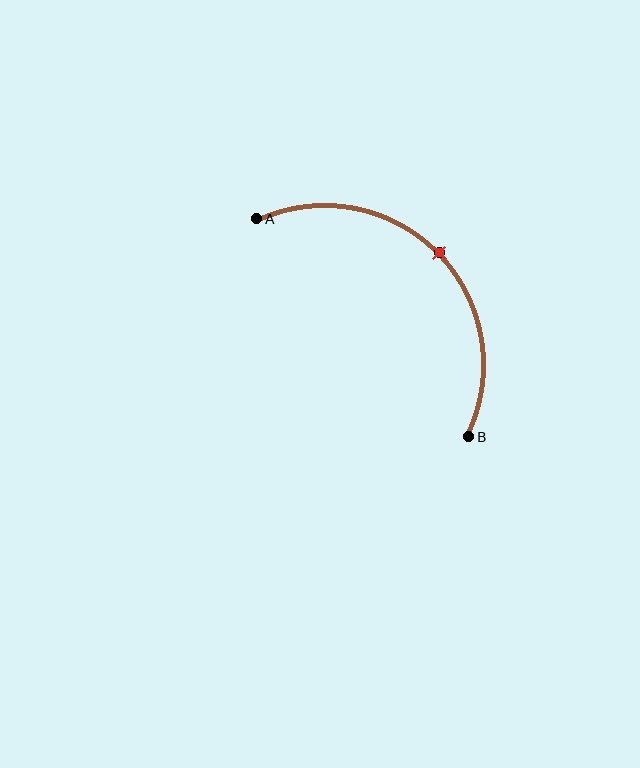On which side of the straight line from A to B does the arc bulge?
The arc bulges above and to the right of the straight line connecting A and B.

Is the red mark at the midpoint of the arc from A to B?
Yes. The red mark lies on the arc at equal arc-length from both A and B — it is the arc midpoint.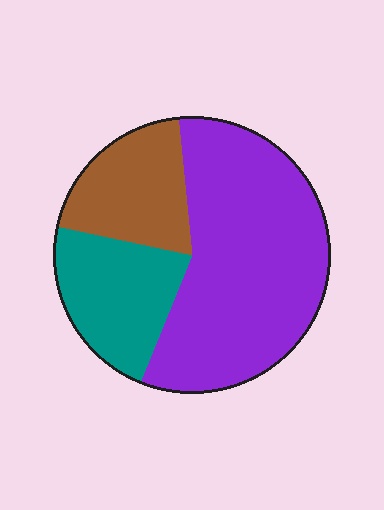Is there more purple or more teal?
Purple.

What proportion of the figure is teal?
Teal takes up about one fifth (1/5) of the figure.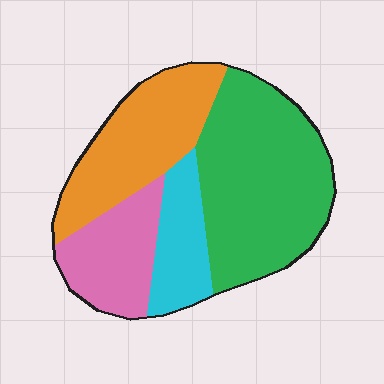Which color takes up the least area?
Cyan, at roughly 15%.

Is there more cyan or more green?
Green.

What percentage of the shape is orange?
Orange covers roughly 25% of the shape.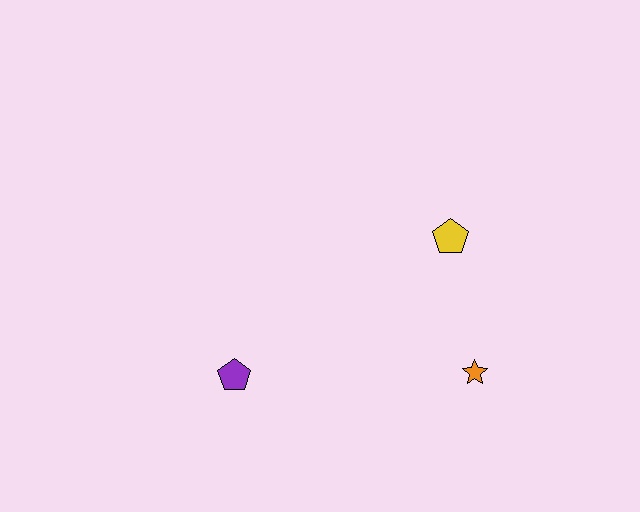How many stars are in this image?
There is 1 star.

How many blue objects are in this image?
There are no blue objects.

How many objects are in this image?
There are 3 objects.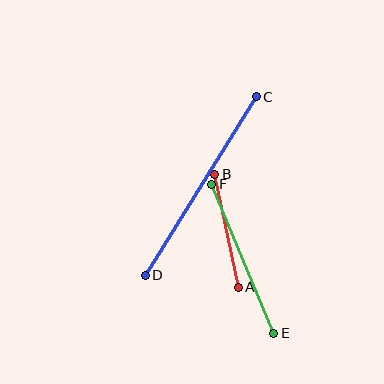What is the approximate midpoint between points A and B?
The midpoint is at approximately (227, 231) pixels.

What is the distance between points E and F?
The distance is approximately 161 pixels.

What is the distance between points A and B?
The distance is approximately 115 pixels.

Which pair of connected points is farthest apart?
Points C and D are farthest apart.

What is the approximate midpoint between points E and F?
The midpoint is at approximately (243, 259) pixels.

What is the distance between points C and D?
The distance is approximately 210 pixels.